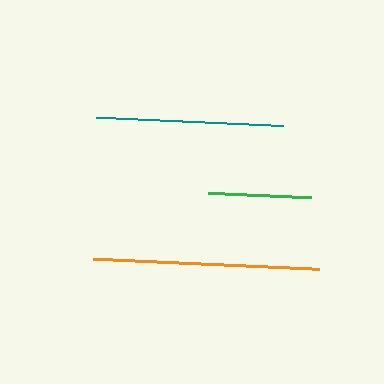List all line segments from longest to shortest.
From longest to shortest: orange, teal, green.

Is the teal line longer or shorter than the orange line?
The orange line is longer than the teal line.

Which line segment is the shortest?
The green line is the shortest at approximately 102 pixels.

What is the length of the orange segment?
The orange segment is approximately 225 pixels long.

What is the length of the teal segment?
The teal segment is approximately 188 pixels long.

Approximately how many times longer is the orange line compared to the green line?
The orange line is approximately 2.2 times the length of the green line.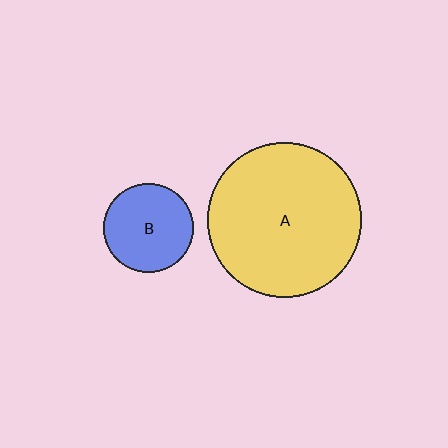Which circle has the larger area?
Circle A (yellow).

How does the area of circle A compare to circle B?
Approximately 2.9 times.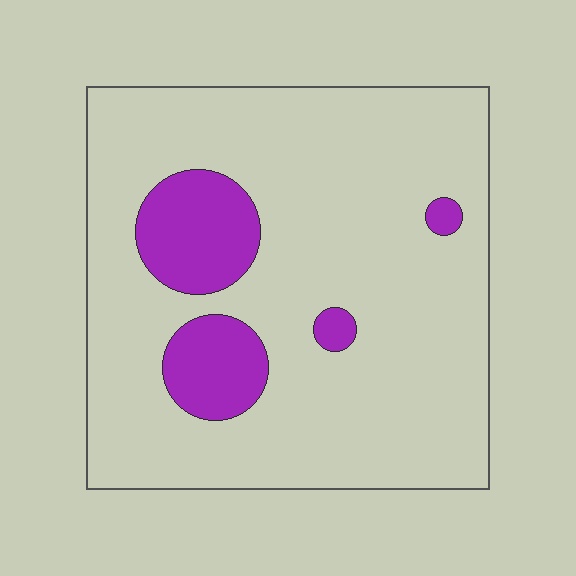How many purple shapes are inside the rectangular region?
4.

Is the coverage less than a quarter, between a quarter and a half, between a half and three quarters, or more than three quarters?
Less than a quarter.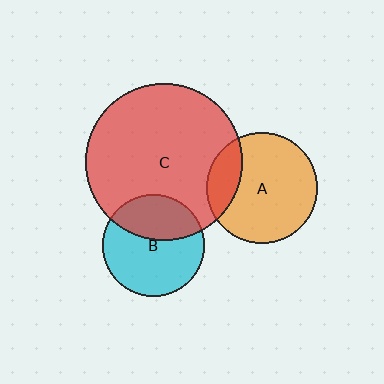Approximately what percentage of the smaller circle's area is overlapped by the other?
Approximately 35%.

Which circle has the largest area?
Circle C (red).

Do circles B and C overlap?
Yes.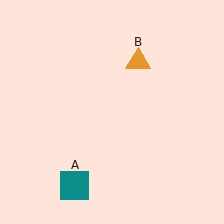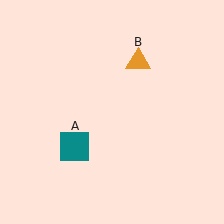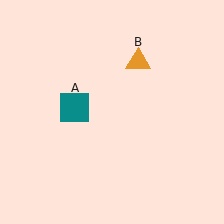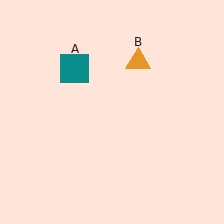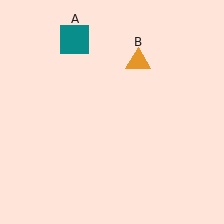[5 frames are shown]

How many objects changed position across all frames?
1 object changed position: teal square (object A).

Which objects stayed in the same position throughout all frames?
Orange triangle (object B) remained stationary.